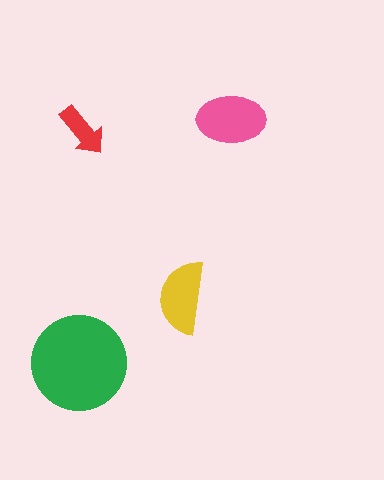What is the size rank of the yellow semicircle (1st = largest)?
3rd.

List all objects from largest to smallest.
The green circle, the pink ellipse, the yellow semicircle, the red arrow.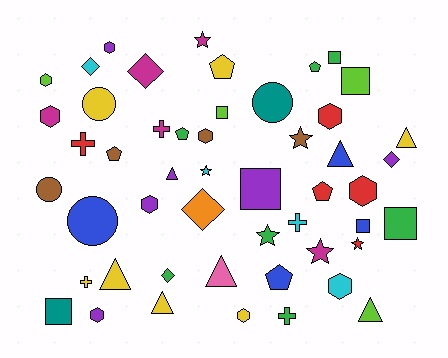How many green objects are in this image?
There are 7 green objects.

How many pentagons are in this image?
There are 6 pentagons.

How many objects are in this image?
There are 50 objects.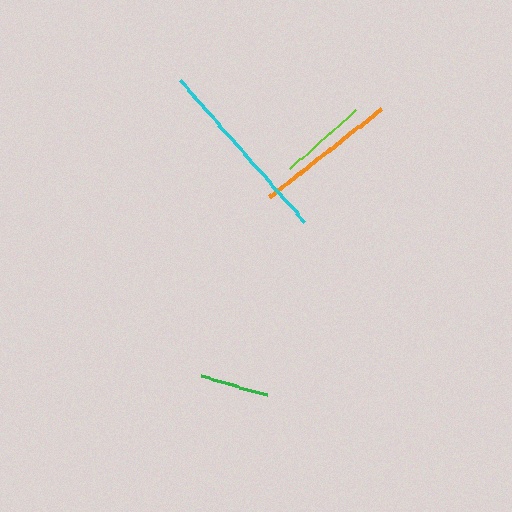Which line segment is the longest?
The cyan line is the longest at approximately 188 pixels.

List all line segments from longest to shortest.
From longest to shortest: cyan, orange, lime, green.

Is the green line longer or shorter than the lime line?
The lime line is longer than the green line.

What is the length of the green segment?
The green segment is approximately 69 pixels long.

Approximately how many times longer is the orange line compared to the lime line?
The orange line is approximately 1.6 times the length of the lime line.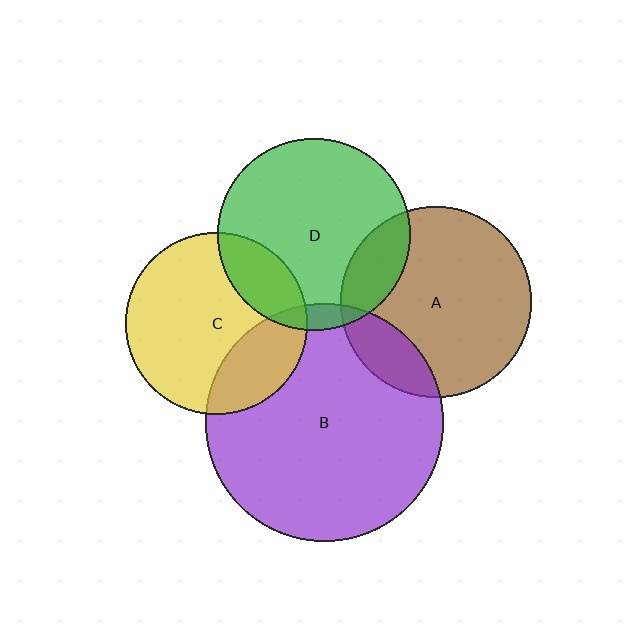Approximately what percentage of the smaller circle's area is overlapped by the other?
Approximately 15%.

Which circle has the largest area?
Circle B (purple).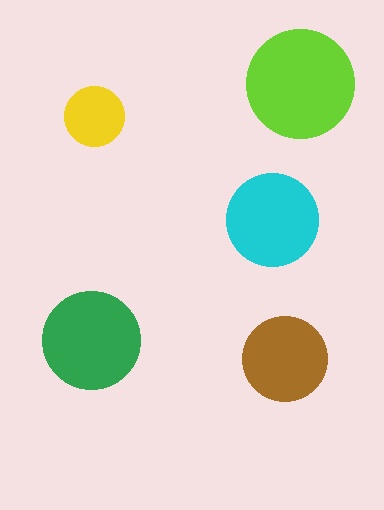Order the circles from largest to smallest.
the lime one, the green one, the cyan one, the brown one, the yellow one.